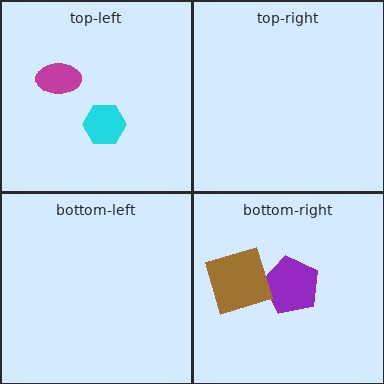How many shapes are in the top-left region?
2.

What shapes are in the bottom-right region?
The purple pentagon, the brown square.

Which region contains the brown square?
The bottom-right region.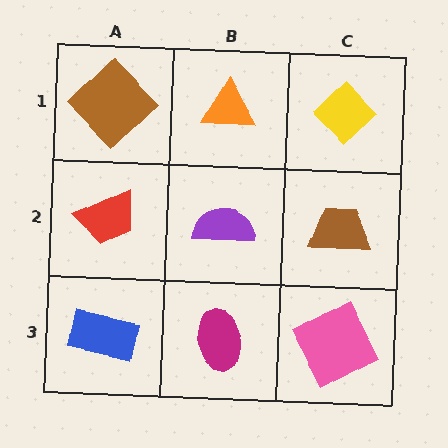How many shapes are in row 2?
3 shapes.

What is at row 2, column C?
A brown trapezoid.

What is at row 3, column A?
A blue rectangle.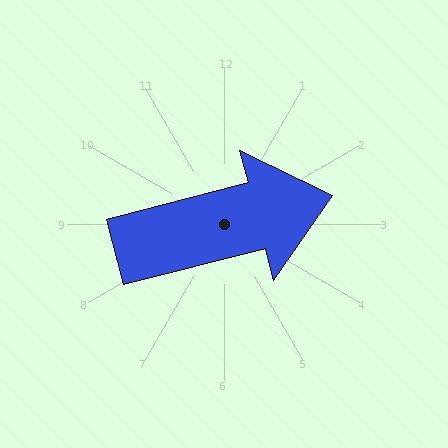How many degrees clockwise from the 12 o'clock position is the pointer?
Approximately 75 degrees.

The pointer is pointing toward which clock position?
Roughly 3 o'clock.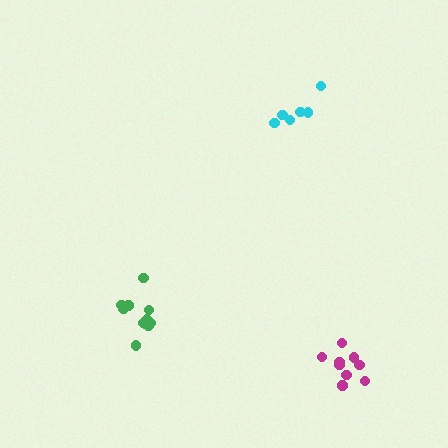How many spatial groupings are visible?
There are 3 spatial groupings.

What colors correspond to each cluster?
The clusters are colored: magenta, cyan, green.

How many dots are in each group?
Group 1: 9 dots, Group 2: 6 dots, Group 3: 11 dots (26 total).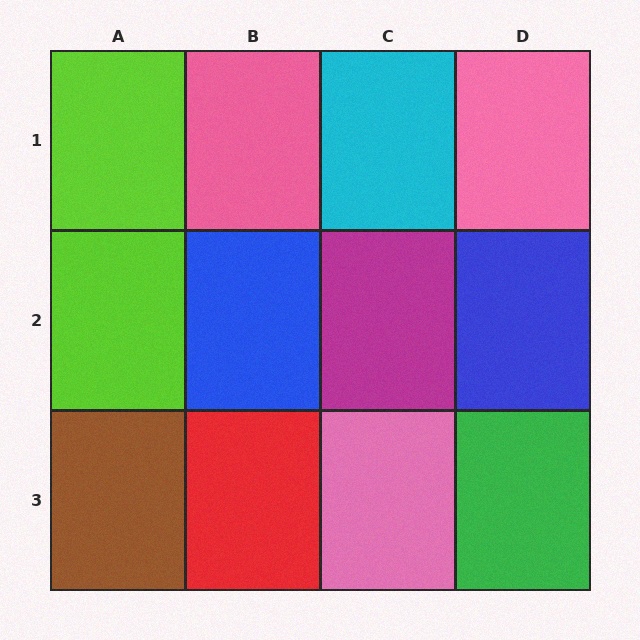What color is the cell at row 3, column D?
Green.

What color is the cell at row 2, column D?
Blue.